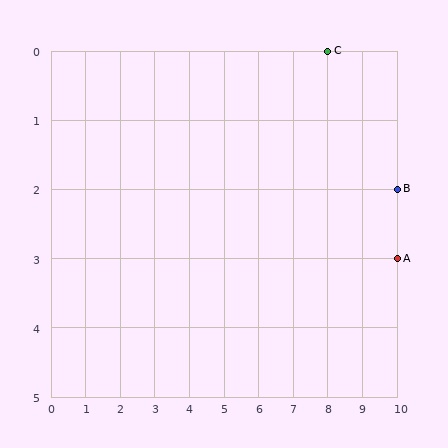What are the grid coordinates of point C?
Point C is at grid coordinates (8, 0).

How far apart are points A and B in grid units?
Points A and B are 1 row apart.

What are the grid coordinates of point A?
Point A is at grid coordinates (10, 3).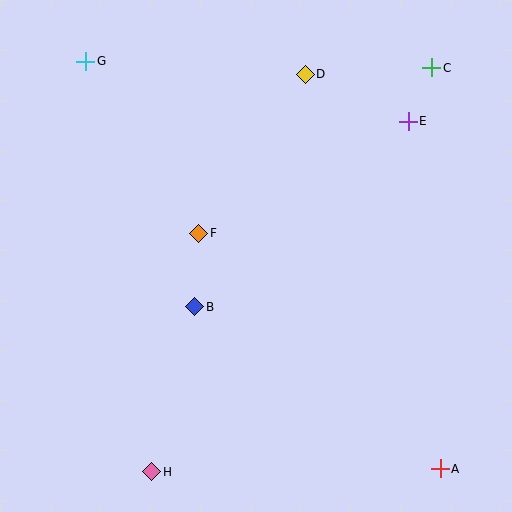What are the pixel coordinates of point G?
Point G is at (86, 61).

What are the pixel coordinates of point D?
Point D is at (305, 74).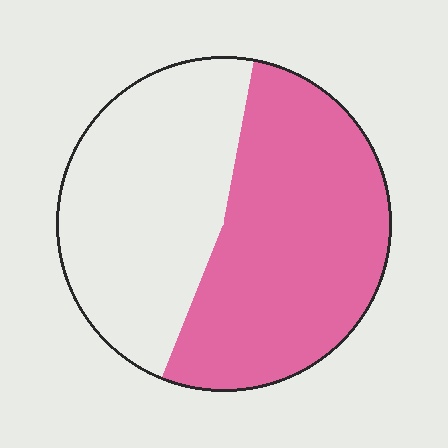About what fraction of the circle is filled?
About one half (1/2).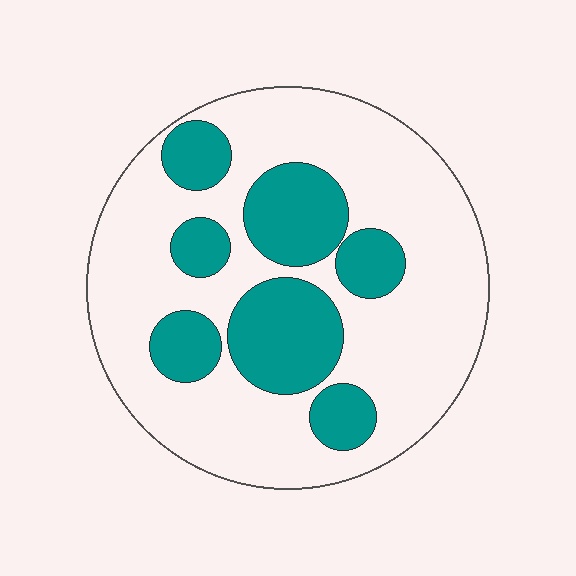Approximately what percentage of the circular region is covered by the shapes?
Approximately 30%.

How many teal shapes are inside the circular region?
7.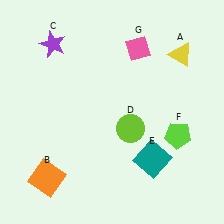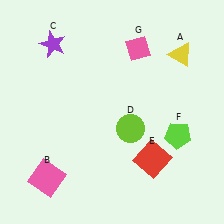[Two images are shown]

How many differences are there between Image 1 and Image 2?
There are 2 differences between the two images.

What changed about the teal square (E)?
In Image 1, E is teal. In Image 2, it changed to red.